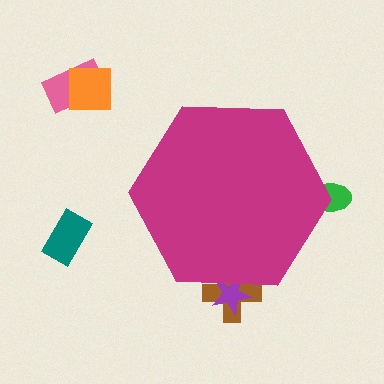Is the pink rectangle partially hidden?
No, the pink rectangle is fully visible.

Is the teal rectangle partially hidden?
No, the teal rectangle is fully visible.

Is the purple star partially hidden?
Yes, the purple star is partially hidden behind the magenta hexagon.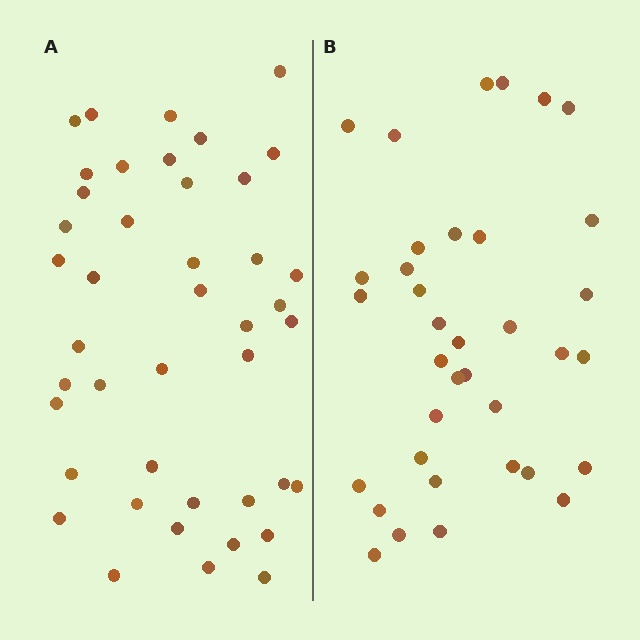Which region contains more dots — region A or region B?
Region A (the left region) has more dots.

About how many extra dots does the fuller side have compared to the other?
Region A has roughly 8 or so more dots than region B.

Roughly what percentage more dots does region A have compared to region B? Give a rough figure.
About 20% more.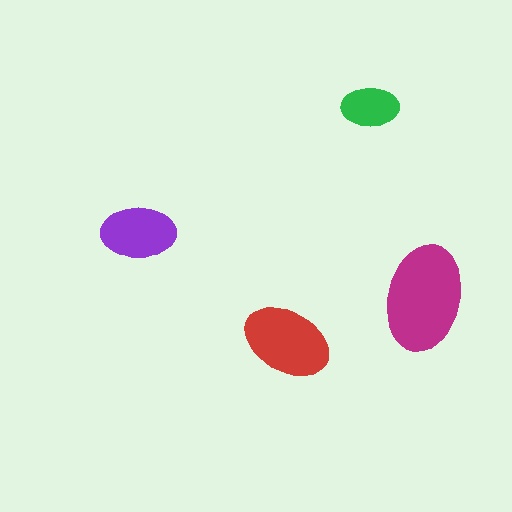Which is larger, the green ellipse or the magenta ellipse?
The magenta one.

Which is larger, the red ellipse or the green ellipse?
The red one.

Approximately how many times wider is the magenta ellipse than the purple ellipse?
About 1.5 times wider.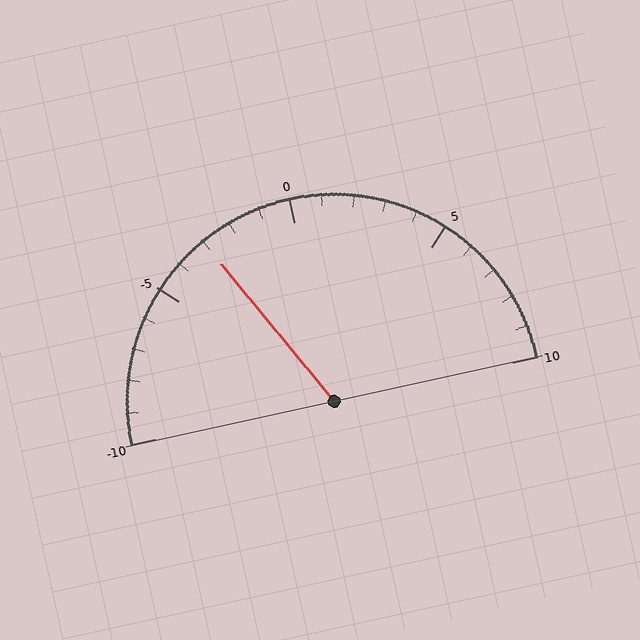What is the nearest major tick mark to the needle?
The nearest major tick mark is -5.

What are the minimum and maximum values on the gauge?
The gauge ranges from -10 to 10.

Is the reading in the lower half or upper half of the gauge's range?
The reading is in the lower half of the range (-10 to 10).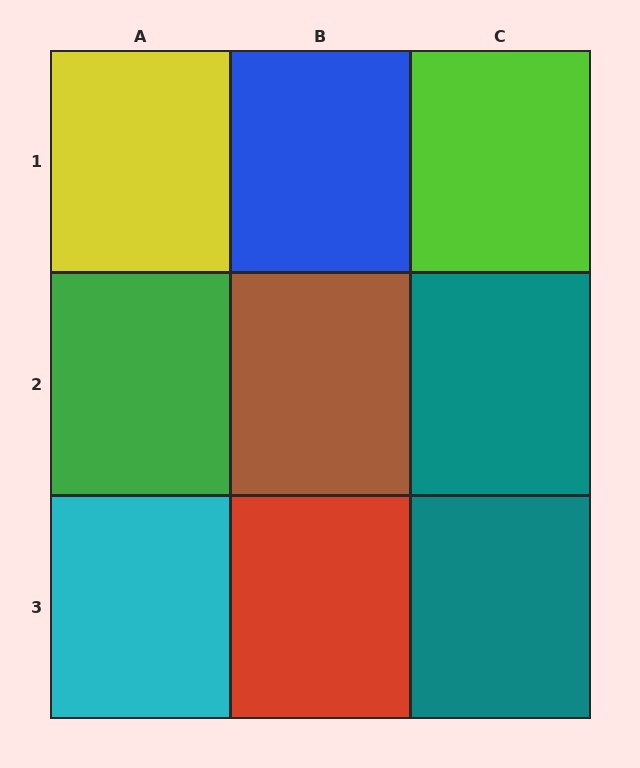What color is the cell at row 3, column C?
Teal.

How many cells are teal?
2 cells are teal.